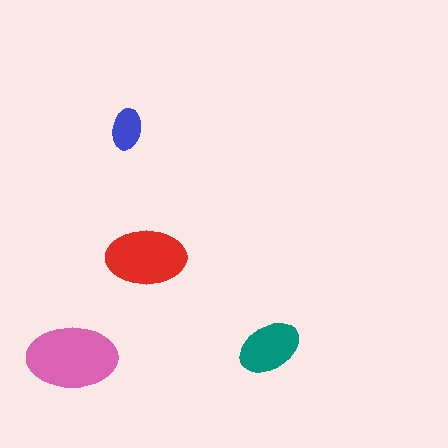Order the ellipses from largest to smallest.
the pink one, the red one, the teal one, the blue one.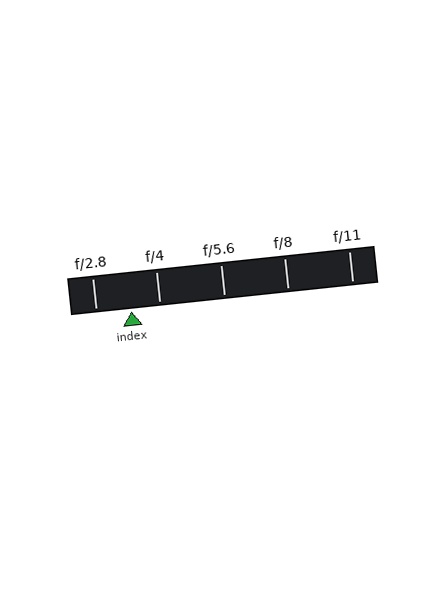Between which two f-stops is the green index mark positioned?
The index mark is between f/2.8 and f/4.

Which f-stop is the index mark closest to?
The index mark is closest to f/4.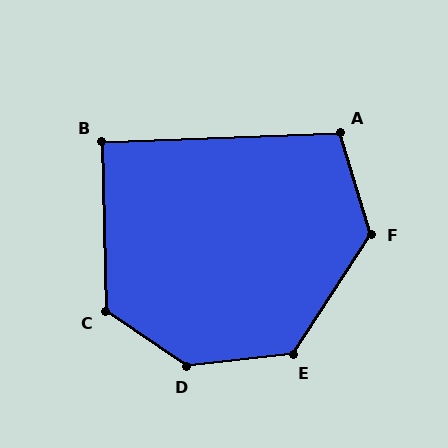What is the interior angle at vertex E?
Approximately 130 degrees (obtuse).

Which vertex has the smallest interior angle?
B, at approximately 91 degrees.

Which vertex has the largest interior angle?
D, at approximately 139 degrees.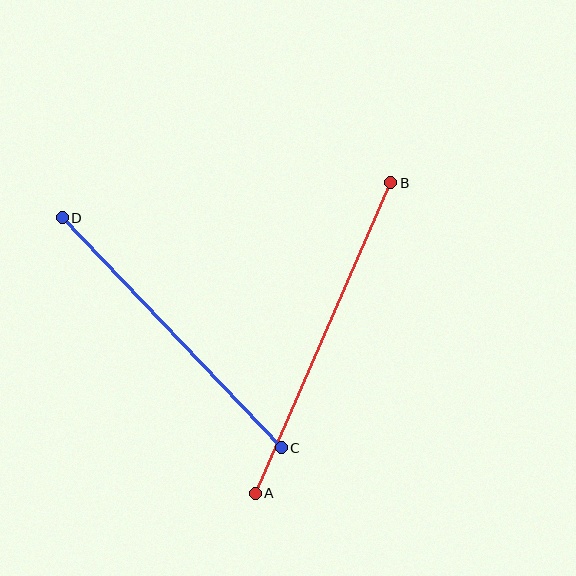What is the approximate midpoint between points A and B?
The midpoint is at approximately (323, 338) pixels.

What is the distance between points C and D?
The distance is approximately 317 pixels.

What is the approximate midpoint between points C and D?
The midpoint is at approximately (172, 333) pixels.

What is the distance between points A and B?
The distance is approximately 338 pixels.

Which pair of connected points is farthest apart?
Points A and B are farthest apart.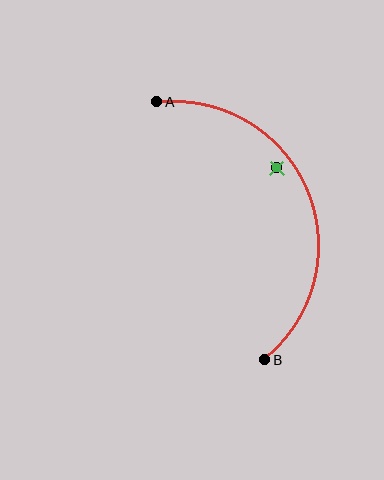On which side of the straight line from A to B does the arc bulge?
The arc bulges to the right of the straight line connecting A and B.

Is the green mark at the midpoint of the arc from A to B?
No — the green mark does not lie on the arc at all. It sits slightly inside the curve.